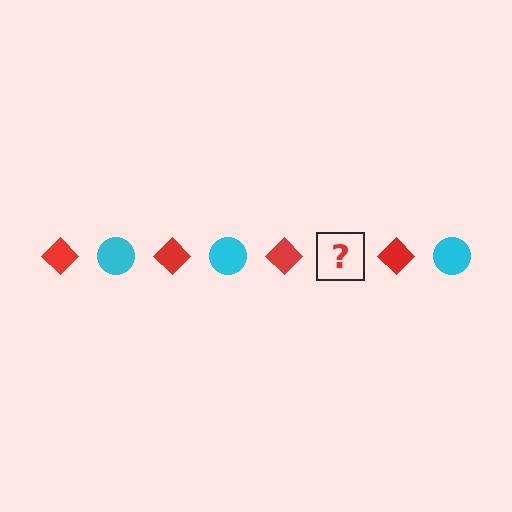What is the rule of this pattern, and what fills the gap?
The rule is that the pattern alternates between red diamond and cyan circle. The gap should be filled with a cyan circle.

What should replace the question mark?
The question mark should be replaced with a cyan circle.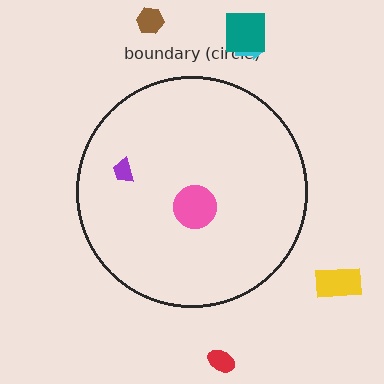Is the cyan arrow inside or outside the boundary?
Outside.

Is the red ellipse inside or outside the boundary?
Outside.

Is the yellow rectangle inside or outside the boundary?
Outside.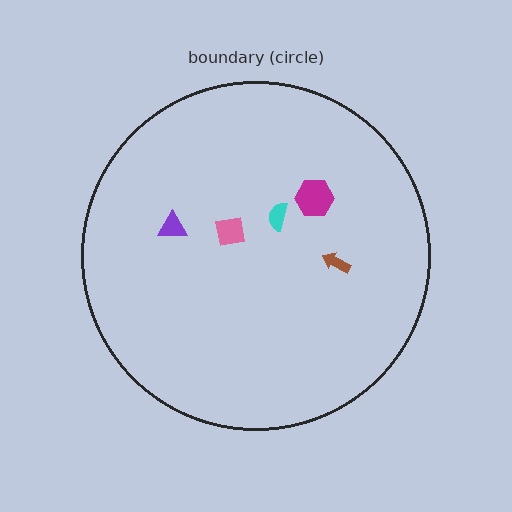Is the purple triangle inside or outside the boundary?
Inside.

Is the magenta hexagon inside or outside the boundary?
Inside.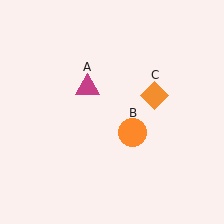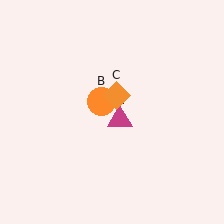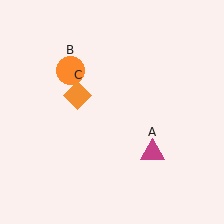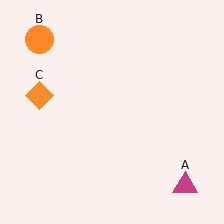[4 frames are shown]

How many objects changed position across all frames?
3 objects changed position: magenta triangle (object A), orange circle (object B), orange diamond (object C).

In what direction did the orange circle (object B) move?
The orange circle (object B) moved up and to the left.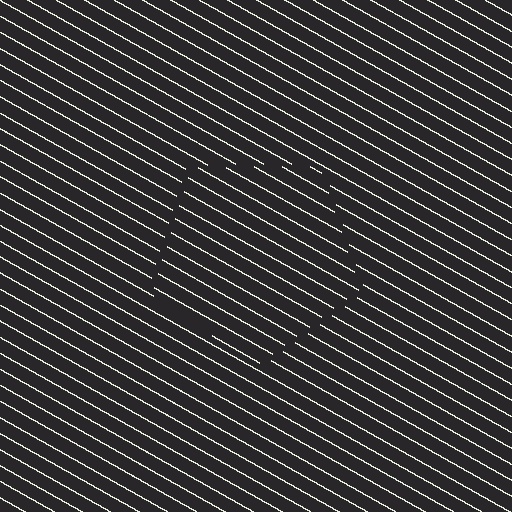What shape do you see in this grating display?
An illusory pentagon. The interior of the shape contains the same grating, shifted by half a period — the contour is defined by the phase discontinuity where line-ends from the inner and outer gratings abut.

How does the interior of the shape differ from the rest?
The interior of the shape contains the same grating, shifted by half a period — the contour is defined by the phase discontinuity where line-ends from the inner and outer gratings abut.